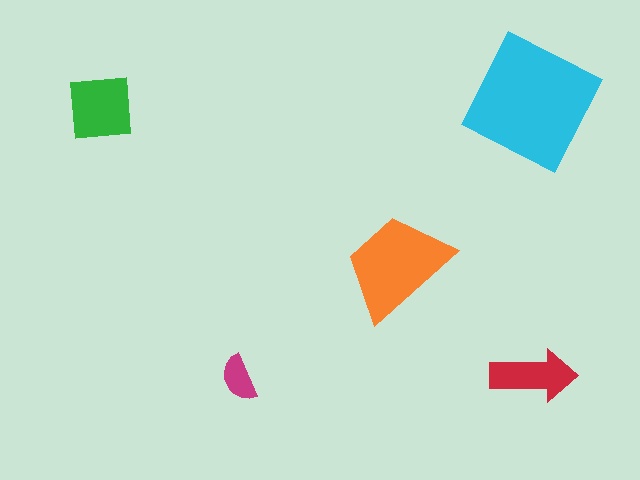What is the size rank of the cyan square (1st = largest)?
1st.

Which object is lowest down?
The magenta semicircle is bottommost.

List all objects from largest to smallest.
The cyan square, the orange trapezoid, the green square, the red arrow, the magenta semicircle.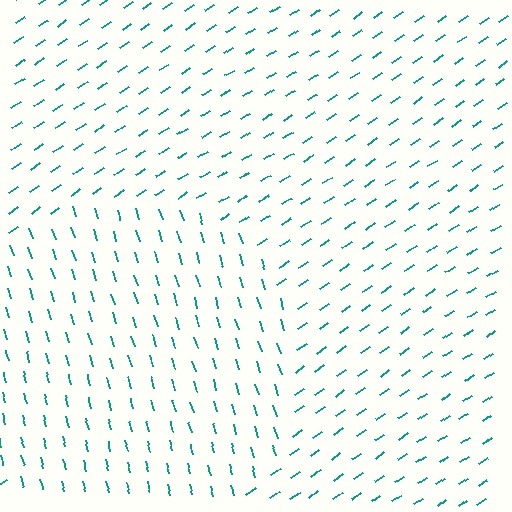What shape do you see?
I see a circle.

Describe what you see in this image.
The image is filled with small teal line segments. A circle region in the image has lines oriented differently from the surrounding lines, creating a visible texture boundary.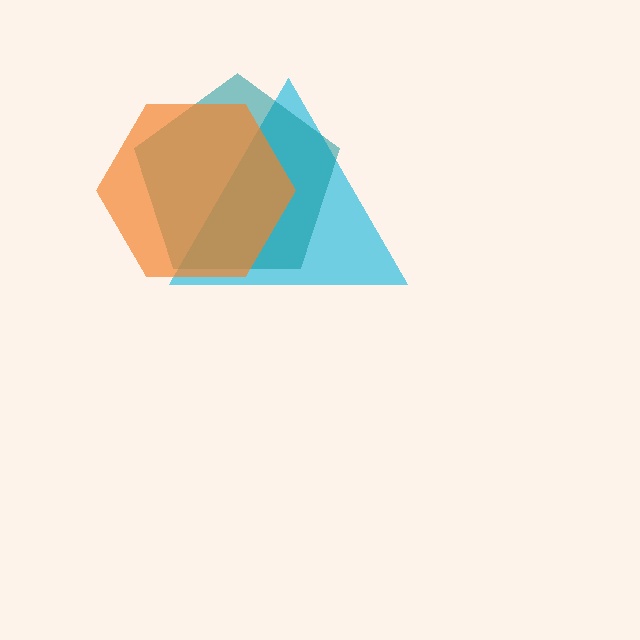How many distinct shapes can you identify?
There are 3 distinct shapes: a cyan triangle, a teal pentagon, an orange hexagon.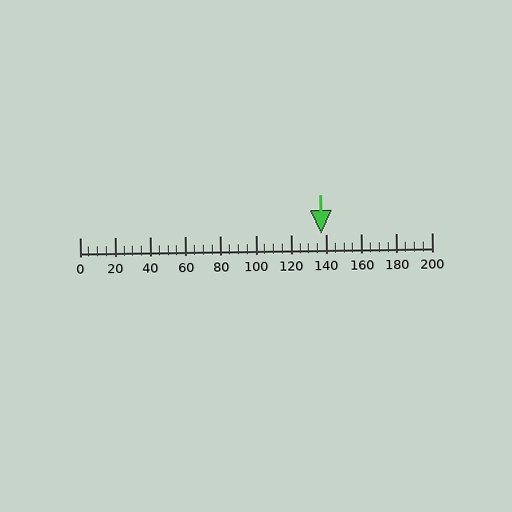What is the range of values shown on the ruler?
The ruler shows values from 0 to 200.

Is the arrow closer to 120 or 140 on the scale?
The arrow is closer to 140.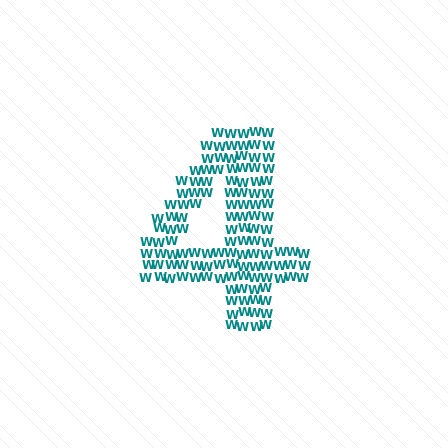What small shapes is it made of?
It is made of small letter W's.